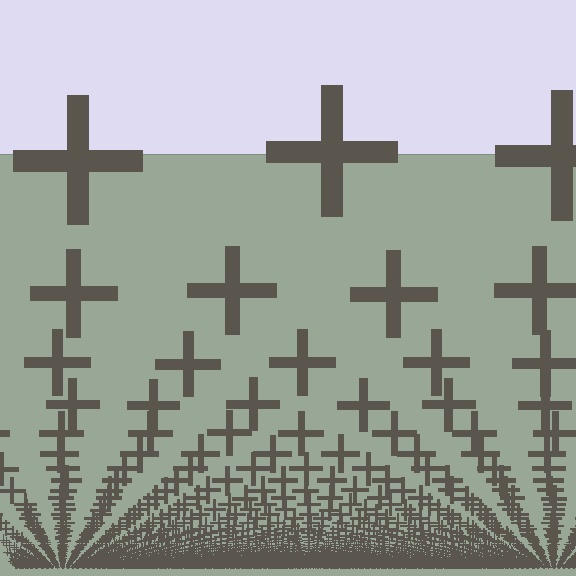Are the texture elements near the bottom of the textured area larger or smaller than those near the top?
Smaller. The gradient is inverted — elements near the bottom are smaller and denser.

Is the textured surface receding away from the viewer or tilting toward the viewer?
The surface appears to tilt toward the viewer. Texture elements get larger and sparser toward the top.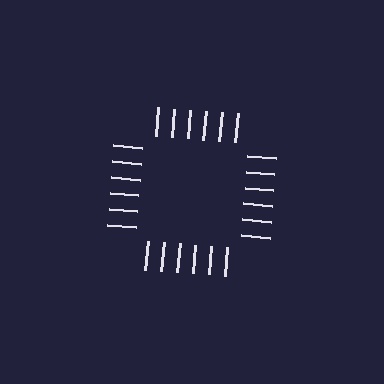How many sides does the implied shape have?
4 sides — the line-ends trace a square.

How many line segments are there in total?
24 — 6 along each of the 4 edges.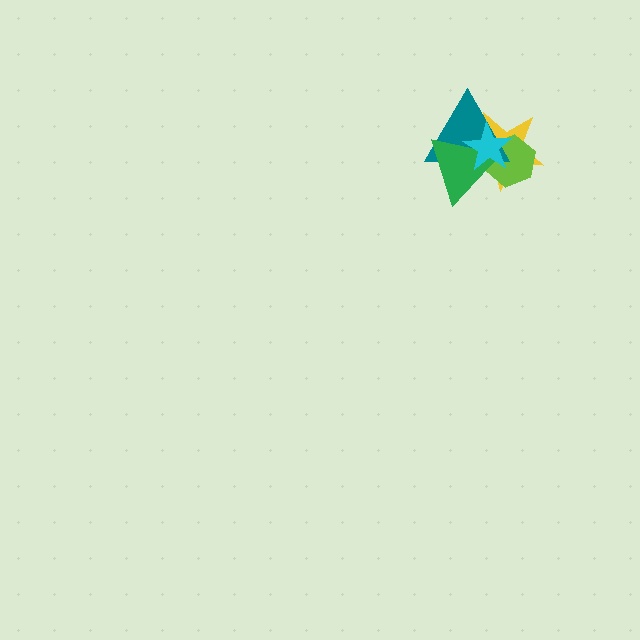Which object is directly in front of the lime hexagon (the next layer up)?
The teal triangle is directly in front of the lime hexagon.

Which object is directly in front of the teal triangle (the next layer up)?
The green triangle is directly in front of the teal triangle.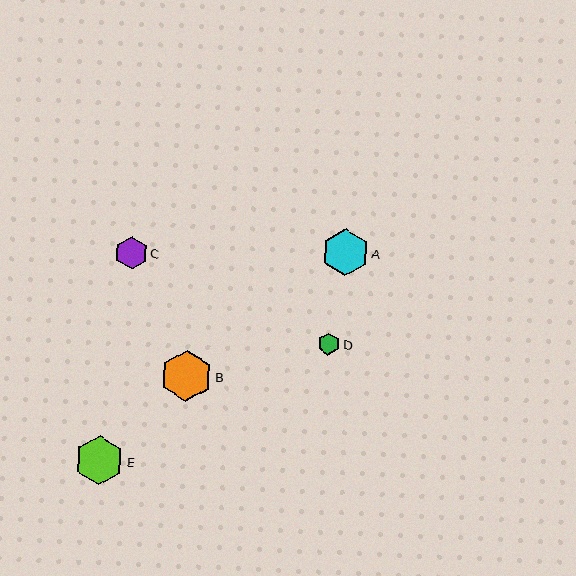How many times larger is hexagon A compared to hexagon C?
Hexagon A is approximately 1.4 times the size of hexagon C.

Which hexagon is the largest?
Hexagon B is the largest with a size of approximately 52 pixels.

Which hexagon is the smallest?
Hexagon D is the smallest with a size of approximately 22 pixels.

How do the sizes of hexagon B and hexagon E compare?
Hexagon B and hexagon E are approximately the same size.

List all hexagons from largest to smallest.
From largest to smallest: B, E, A, C, D.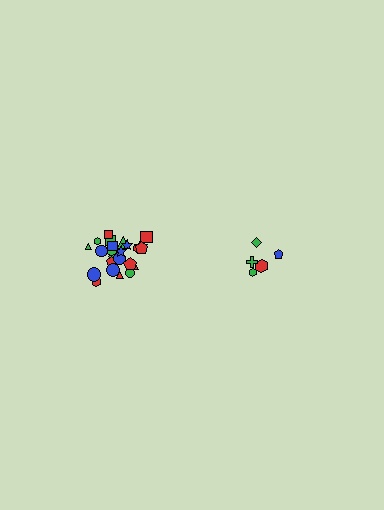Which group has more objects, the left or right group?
The left group.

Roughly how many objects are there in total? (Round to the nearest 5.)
Roughly 30 objects in total.